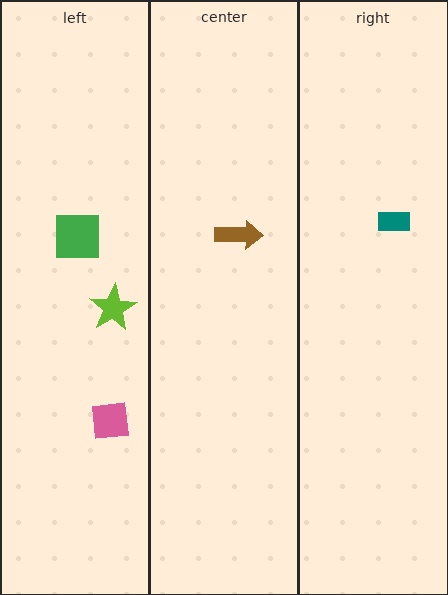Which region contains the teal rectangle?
The right region.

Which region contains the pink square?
The left region.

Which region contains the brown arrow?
The center region.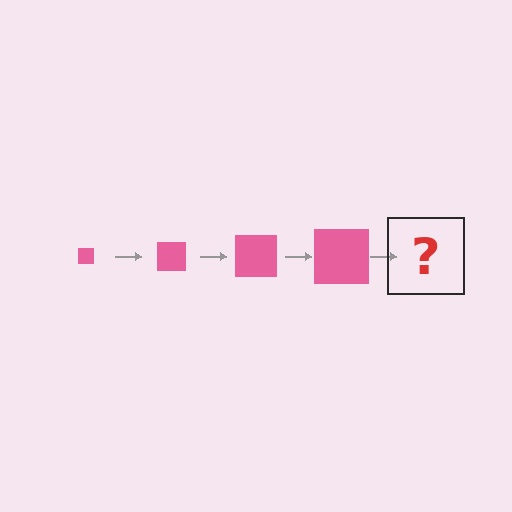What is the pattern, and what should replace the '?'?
The pattern is that the square gets progressively larger each step. The '?' should be a pink square, larger than the previous one.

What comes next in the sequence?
The next element should be a pink square, larger than the previous one.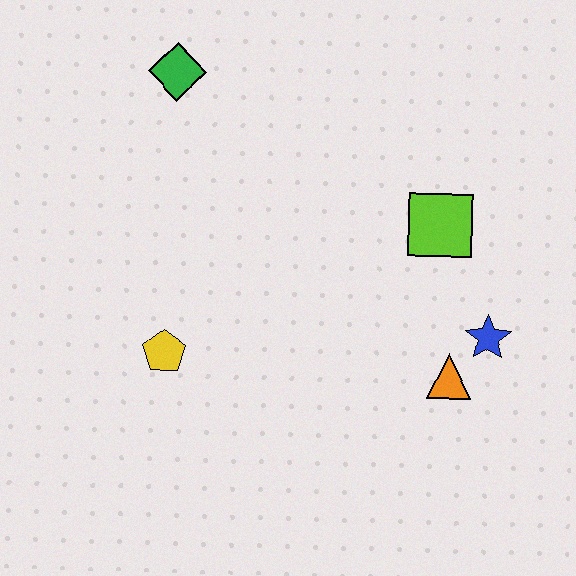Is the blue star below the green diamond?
Yes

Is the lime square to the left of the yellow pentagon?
No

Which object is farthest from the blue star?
The green diamond is farthest from the blue star.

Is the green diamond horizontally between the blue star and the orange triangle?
No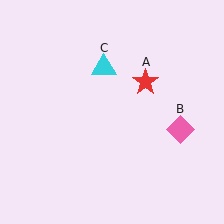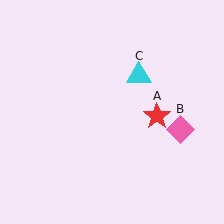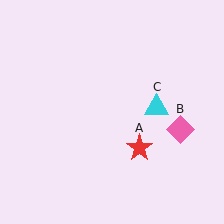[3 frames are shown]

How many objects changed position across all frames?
2 objects changed position: red star (object A), cyan triangle (object C).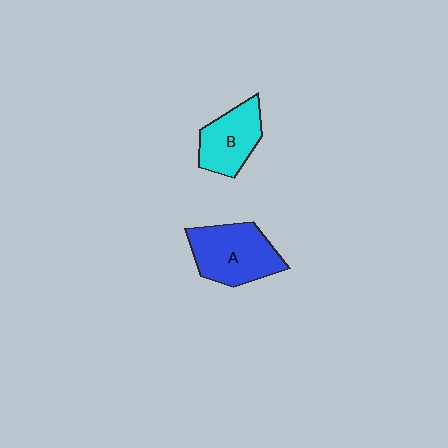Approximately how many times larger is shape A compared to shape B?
Approximately 1.3 times.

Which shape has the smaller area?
Shape B (cyan).